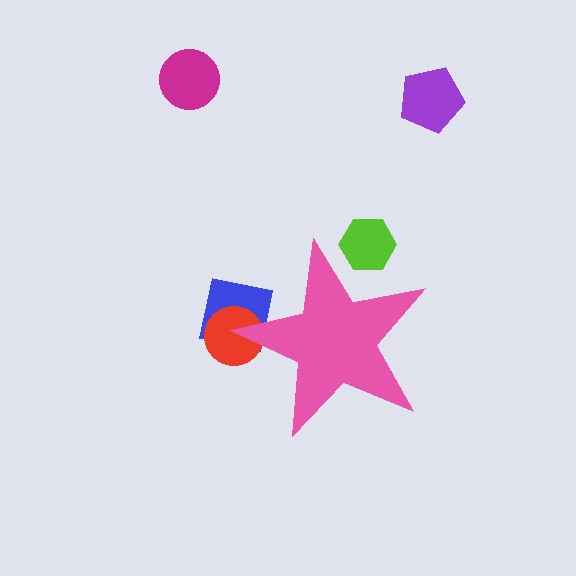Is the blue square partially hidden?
Yes, the blue square is partially hidden behind the pink star.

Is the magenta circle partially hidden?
No, the magenta circle is fully visible.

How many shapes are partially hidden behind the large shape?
3 shapes are partially hidden.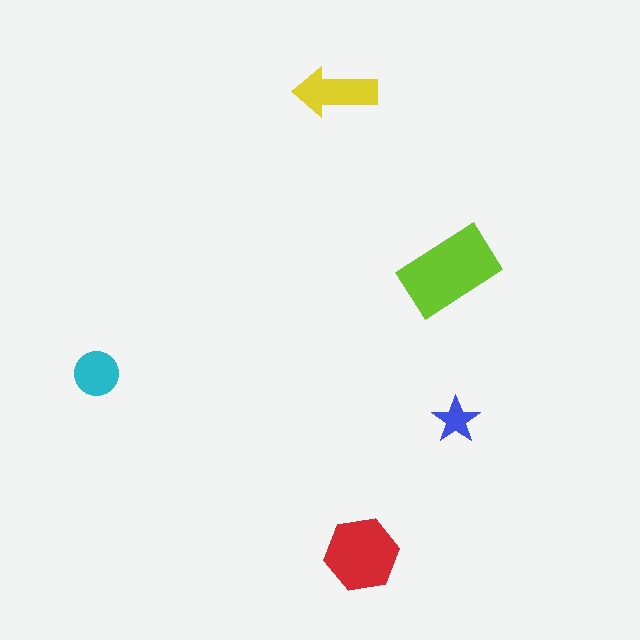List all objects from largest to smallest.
The lime rectangle, the red hexagon, the yellow arrow, the cyan circle, the blue star.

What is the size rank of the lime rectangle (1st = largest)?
1st.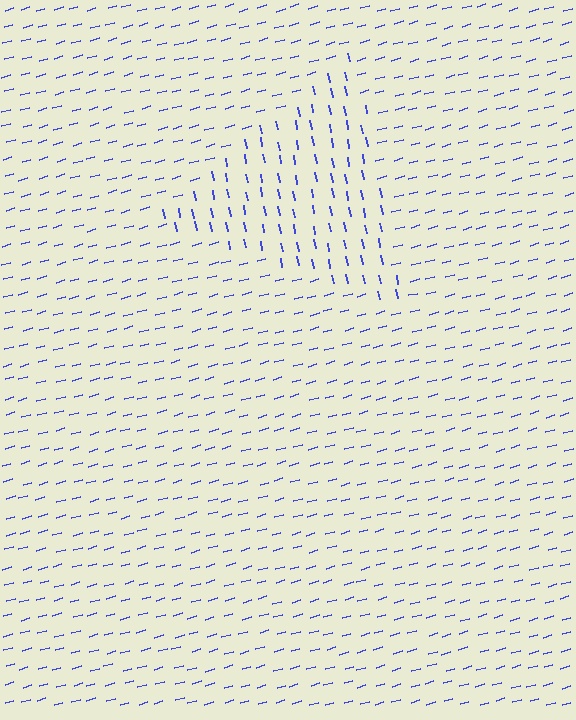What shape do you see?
I see a triangle.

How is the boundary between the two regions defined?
The boundary is defined purely by a change in line orientation (approximately 85 degrees difference). All lines are the same color and thickness.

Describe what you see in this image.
The image is filled with small blue line segments. A triangle region in the image has lines oriented differently from the surrounding lines, creating a visible texture boundary.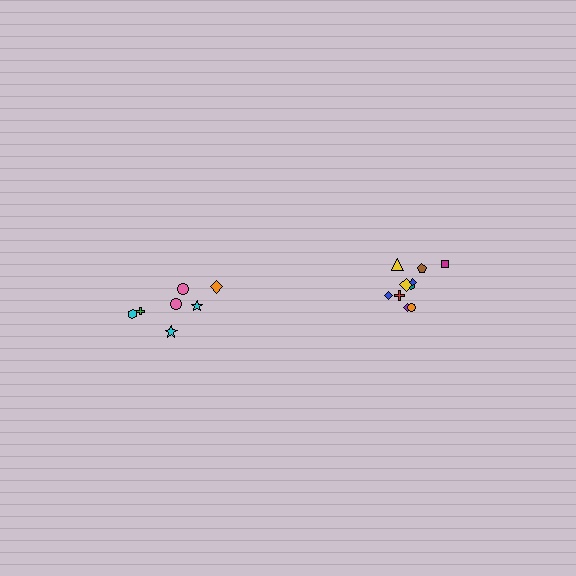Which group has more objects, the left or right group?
The right group.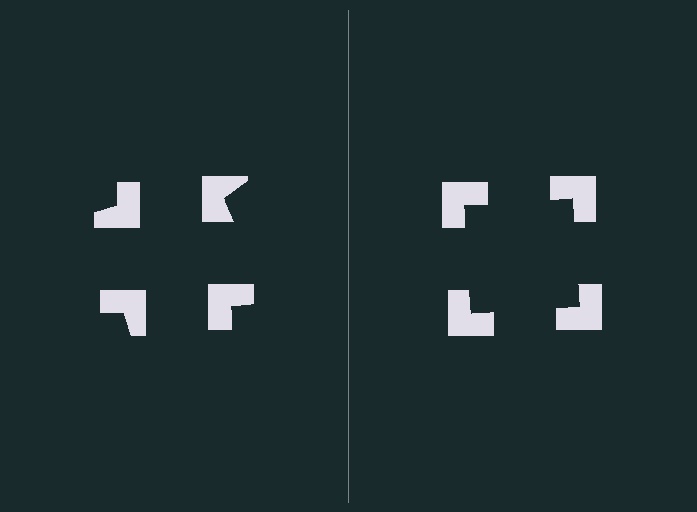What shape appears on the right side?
An illusory square.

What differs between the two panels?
The notched squares are positioned identically on both sides; only the wedge orientations differ. On the right they align to a square; on the left they are misaligned.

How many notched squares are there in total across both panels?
8 — 4 on each side.